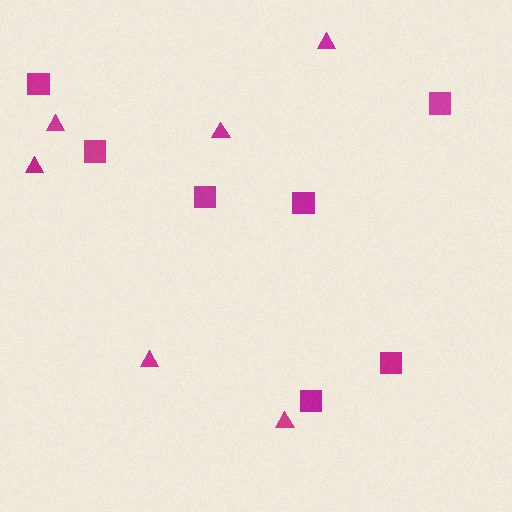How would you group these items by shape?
There are 2 groups: one group of squares (7) and one group of triangles (6).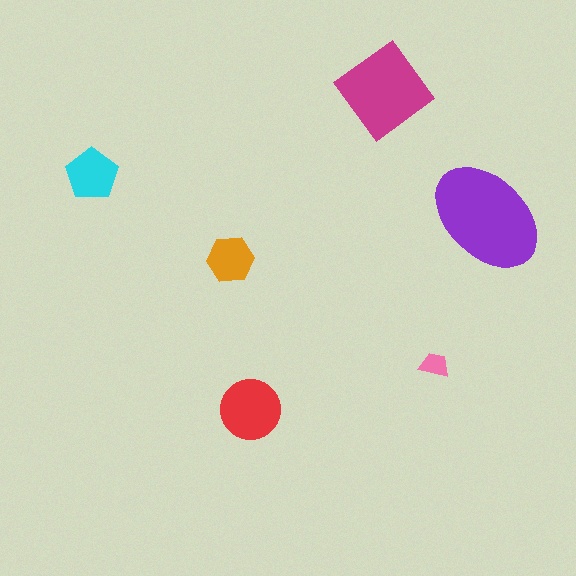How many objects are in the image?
There are 6 objects in the image.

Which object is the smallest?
The pink trapezoid.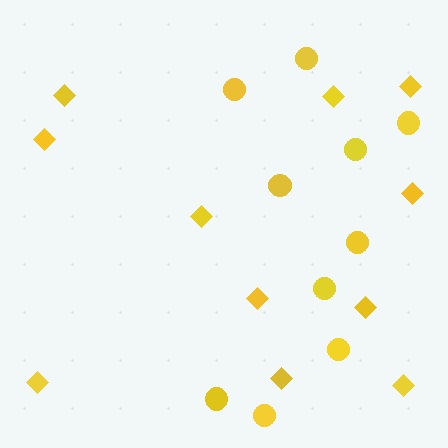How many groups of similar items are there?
There are 2 groups: one group of diamonds (11) and one group of circles (10).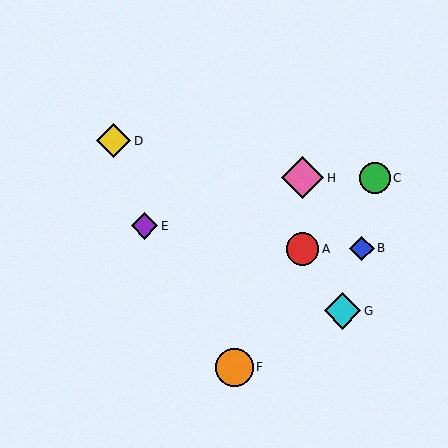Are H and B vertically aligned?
No, H is at x≈303 and B is at x≈362.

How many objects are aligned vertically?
2 objects (A, H) are aligned vertically.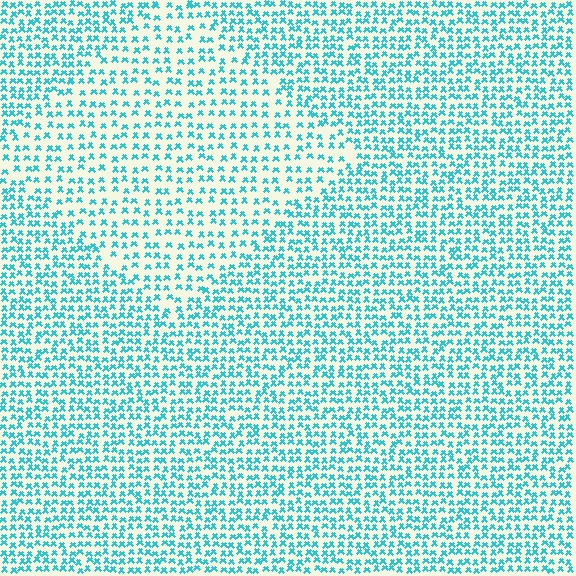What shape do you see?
I see a diamond.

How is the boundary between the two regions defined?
The boundary is defined by a change in element density (approximately 1.7x ratio). All elements are the same color, size, and shape.